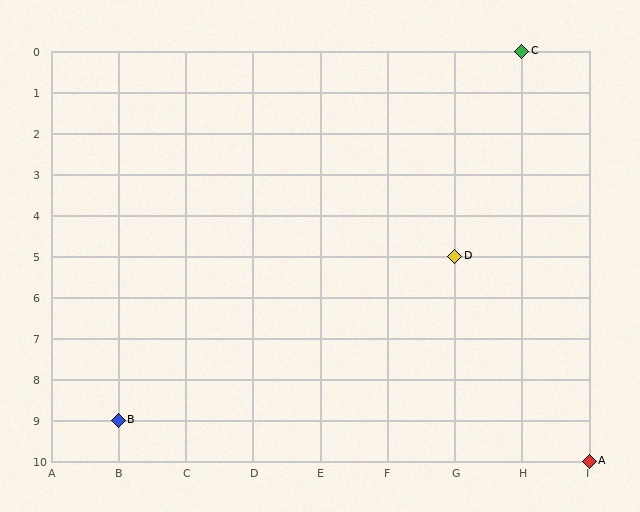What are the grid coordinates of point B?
Point B is at grid coordinates (B, 9).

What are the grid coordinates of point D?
Point D is at grid coordinates (G, 5).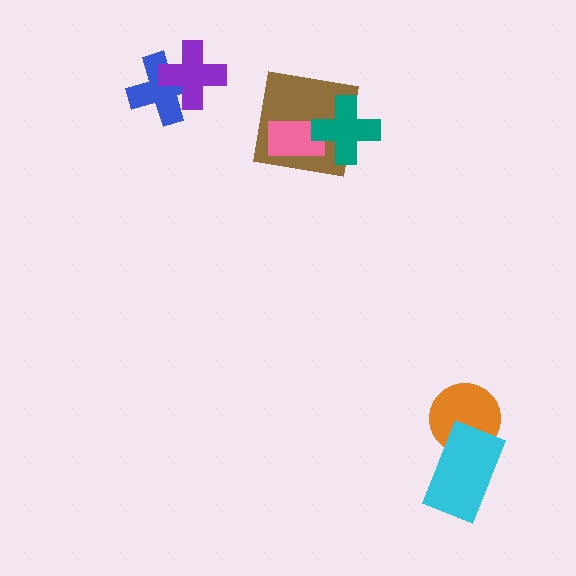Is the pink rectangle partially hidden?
Yes, it is partially covered by another shape.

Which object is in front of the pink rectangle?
The teal cross is in front of the pink rectangle.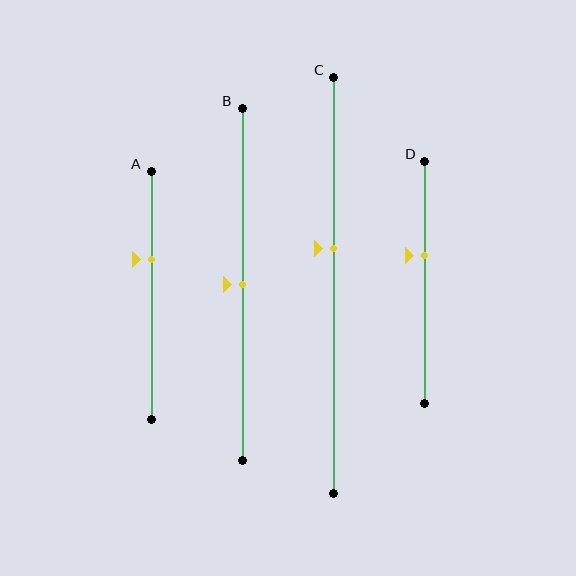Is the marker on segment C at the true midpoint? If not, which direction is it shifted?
No, the marker on segment C is shifted upward by about 9% of the segment length.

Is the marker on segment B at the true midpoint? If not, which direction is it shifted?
Yes, the marker on segment B is at the true midpoint.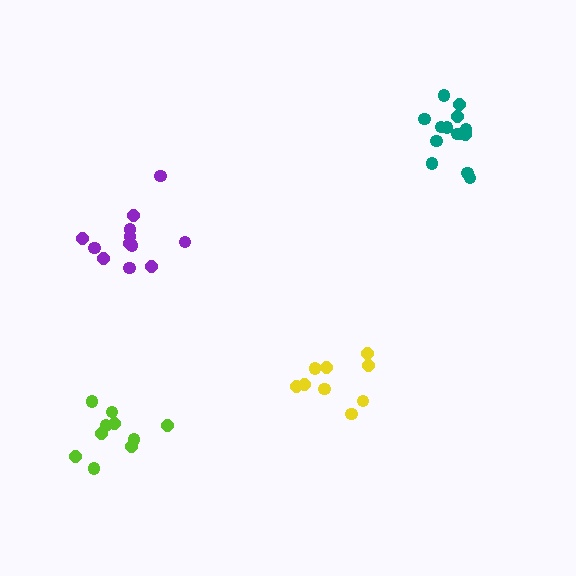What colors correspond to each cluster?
The clusters are colored: lime, teal, yellow, purple.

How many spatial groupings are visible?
There are 4 spatial groupings.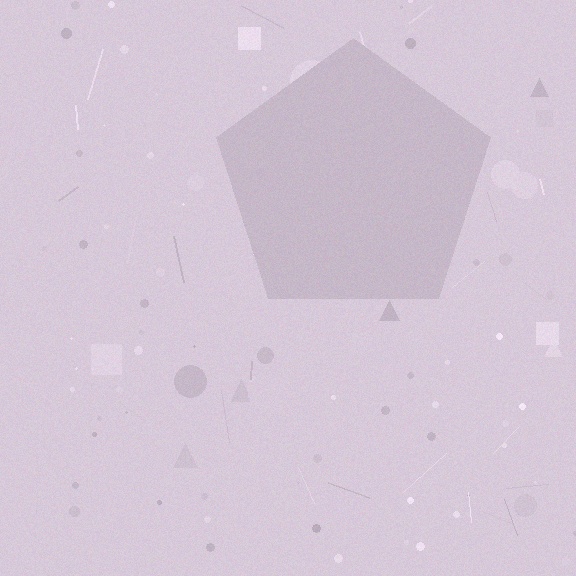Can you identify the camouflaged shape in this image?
The camouflaged shape is a pentagon.